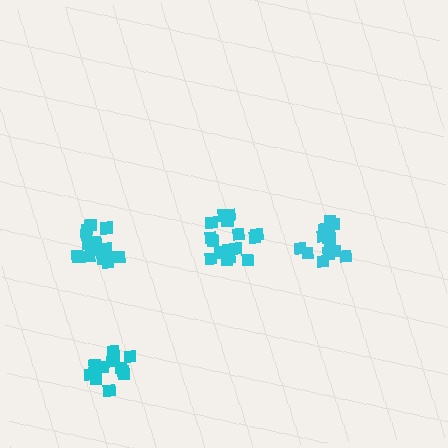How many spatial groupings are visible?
There are 4 spatial groupings.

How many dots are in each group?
Group 1: 15 dots, Group 2: 15 dots, Group 3: 17 dots, Group 4: 14 dots (61 total).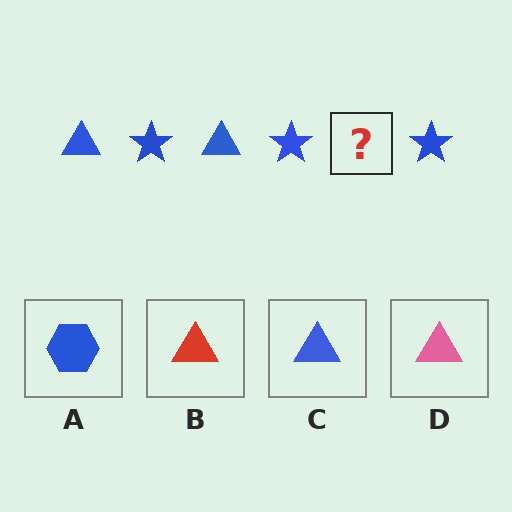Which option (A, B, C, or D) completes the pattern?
C.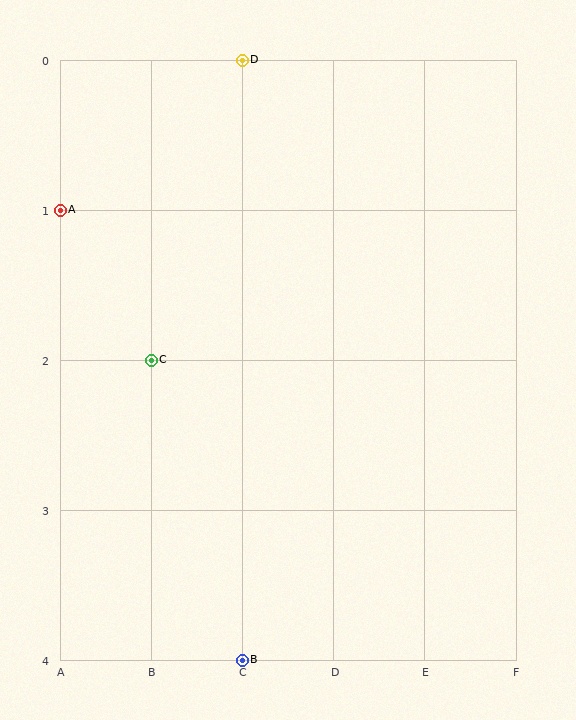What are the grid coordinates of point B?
Point B is at grid coordinates (C, 4).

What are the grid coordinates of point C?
Point C is at grid coordinates (B, 2).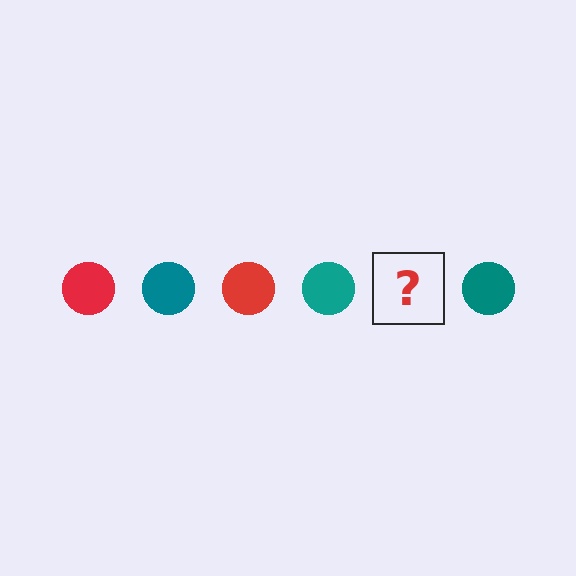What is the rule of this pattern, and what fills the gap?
The rule is that the pattern cycles through red, teal circles. The gap should be filled with a red circle.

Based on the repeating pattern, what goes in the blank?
The blank should be a red circle.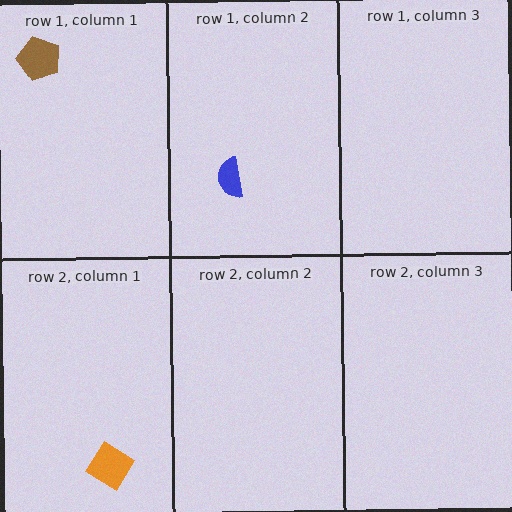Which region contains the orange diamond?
The row 2, column 1 region.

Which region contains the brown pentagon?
The row 1, column 1 region.